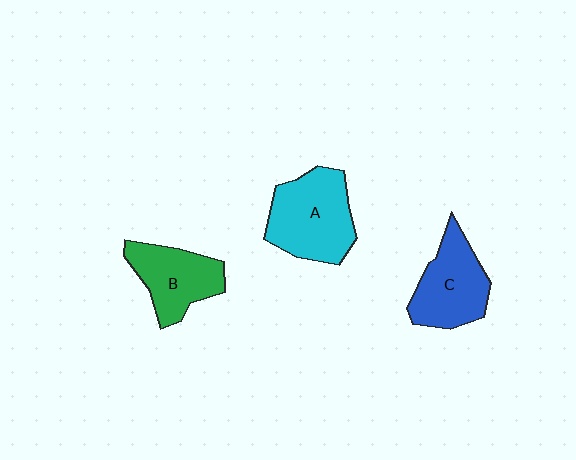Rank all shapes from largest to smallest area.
From largest to smallest: A (cyan), C (blue), B (green).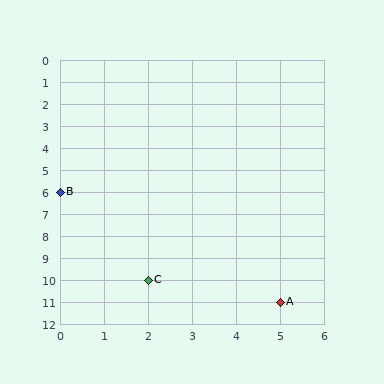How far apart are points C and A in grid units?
Points C and A are 3 columns and 1 row apart (about 3.2 grid units diagonally).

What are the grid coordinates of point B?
Point B is at grid coordinates (0, 6).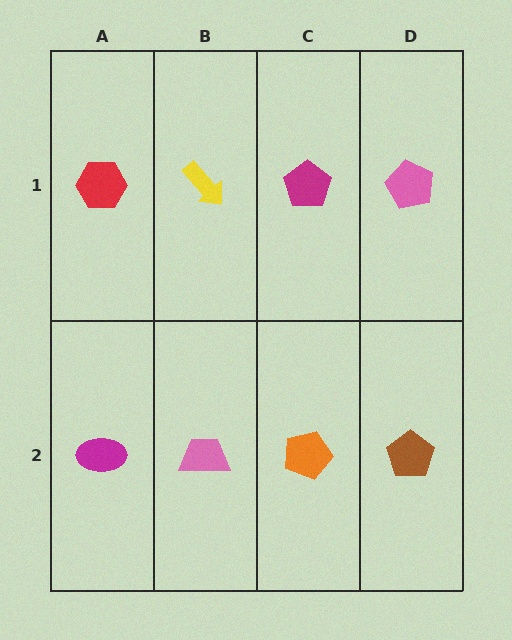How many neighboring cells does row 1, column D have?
2.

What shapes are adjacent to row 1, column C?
An orange pentagon (row 2, column C), a yellow arrow (row 1, column B), a pink pentagon (row 1, column D).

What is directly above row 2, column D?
A pink pentagon.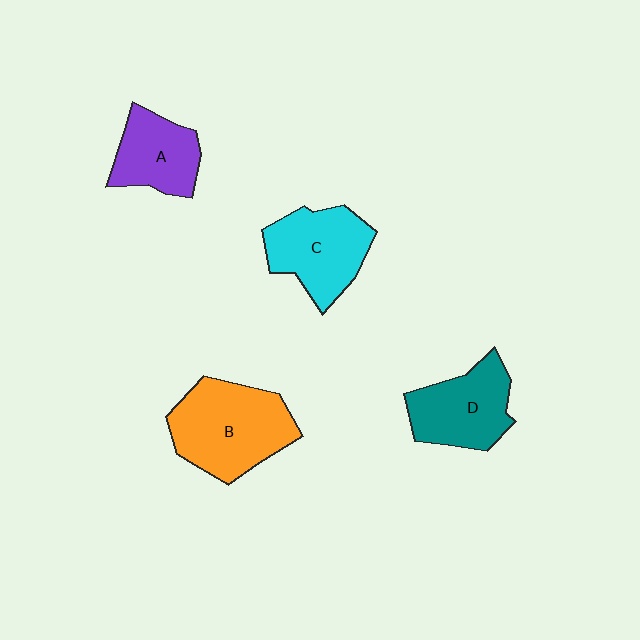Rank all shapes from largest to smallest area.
From largest to smallest: B (orange), C (cyan), D (teal), A (purple).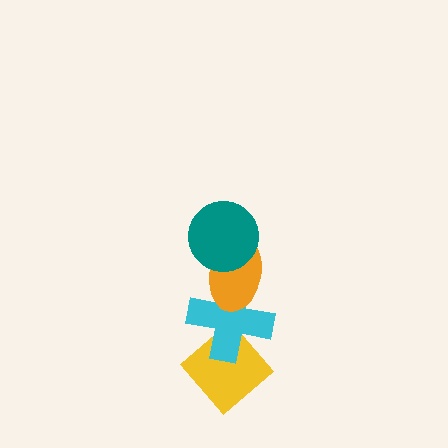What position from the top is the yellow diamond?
The yellow diamond is 4th from the top.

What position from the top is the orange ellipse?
The orange ellipse is 2nd from the top.